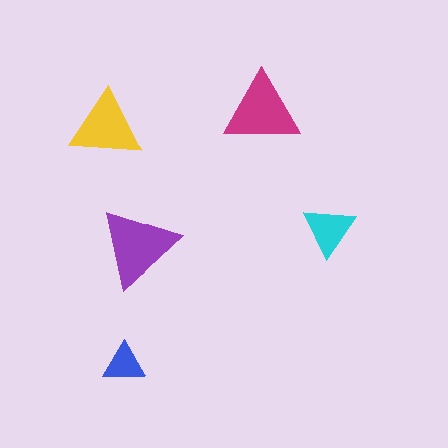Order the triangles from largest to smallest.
the purple one, the magenta one, the yellow one, the cyan one, the blue one.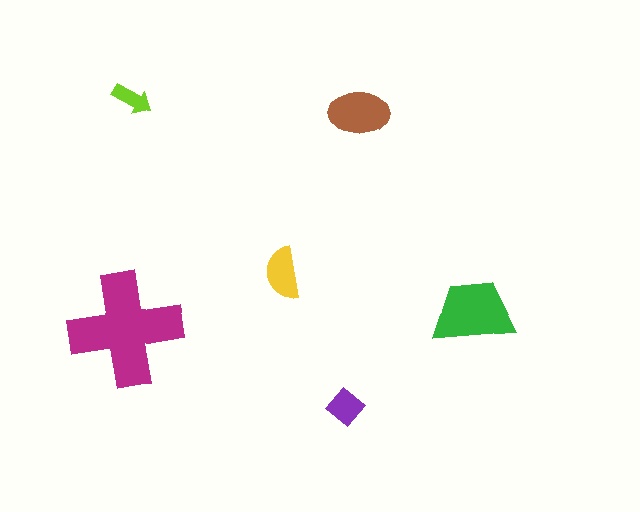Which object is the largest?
The magenta cross.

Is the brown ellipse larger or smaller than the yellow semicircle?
Larger.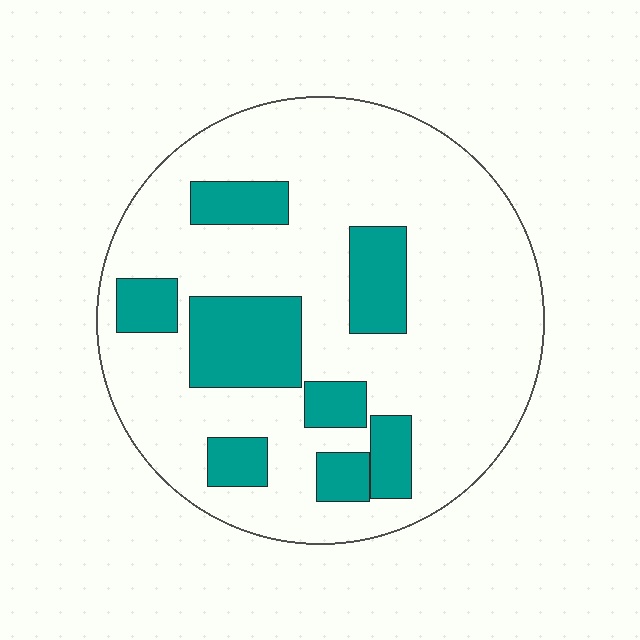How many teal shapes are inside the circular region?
8.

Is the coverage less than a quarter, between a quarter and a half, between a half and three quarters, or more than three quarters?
Less than a quarter.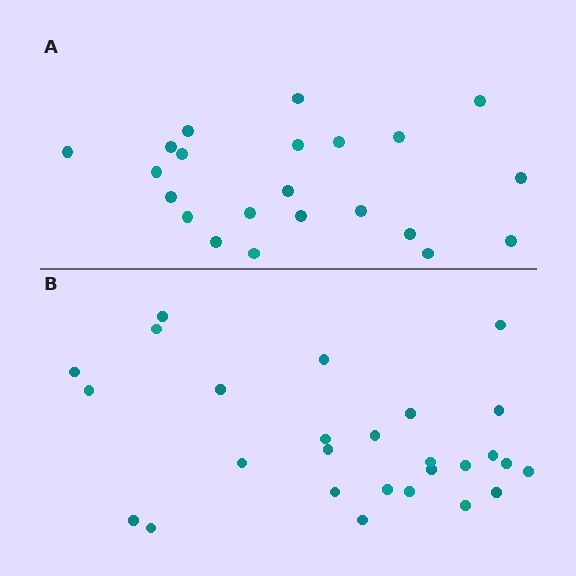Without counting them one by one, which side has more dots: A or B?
Region B (the bottom region) has more dots.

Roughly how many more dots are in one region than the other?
Region B has about 5 more dots than region A.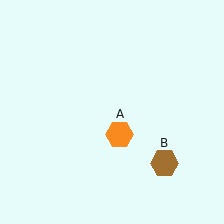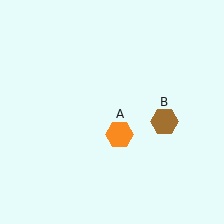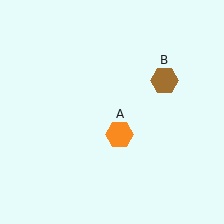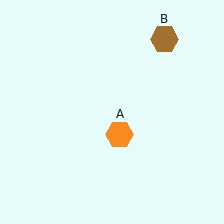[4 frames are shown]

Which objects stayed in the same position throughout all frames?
Orange hexagon (object A) remained stationary.